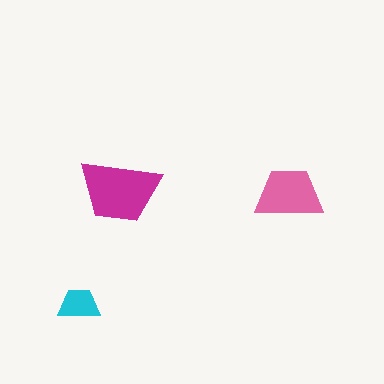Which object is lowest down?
The cyan trapezoid is bottommost.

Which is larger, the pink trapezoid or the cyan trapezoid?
The pink one.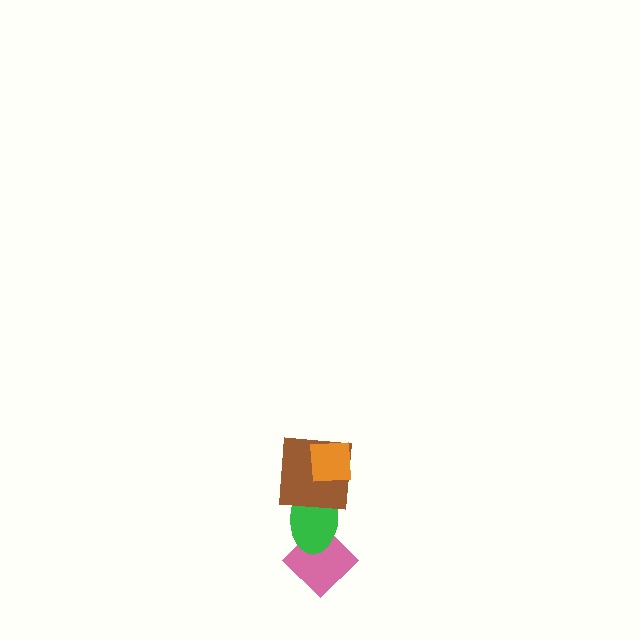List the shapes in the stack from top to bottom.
From top to bottom: the orange square, the brown square, the green ellipse, the pink diamond.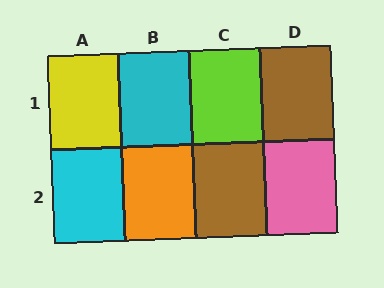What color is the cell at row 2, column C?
Brown.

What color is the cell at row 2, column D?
Pink.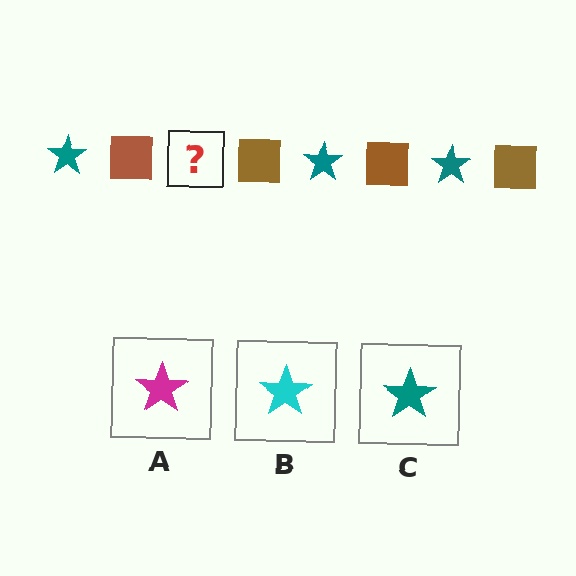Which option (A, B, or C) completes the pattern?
C.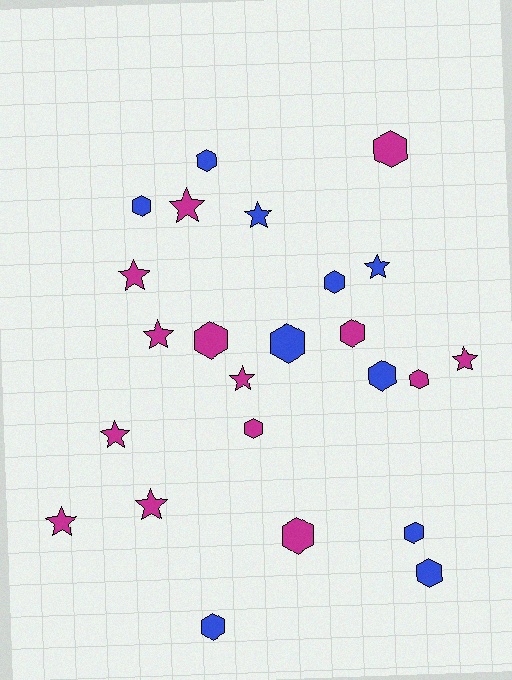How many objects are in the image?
There are 24 objects.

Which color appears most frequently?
Magenta, with 14 objects.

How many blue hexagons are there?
There are 8 blue hexagons.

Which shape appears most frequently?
Hexagon, with 14 objects.